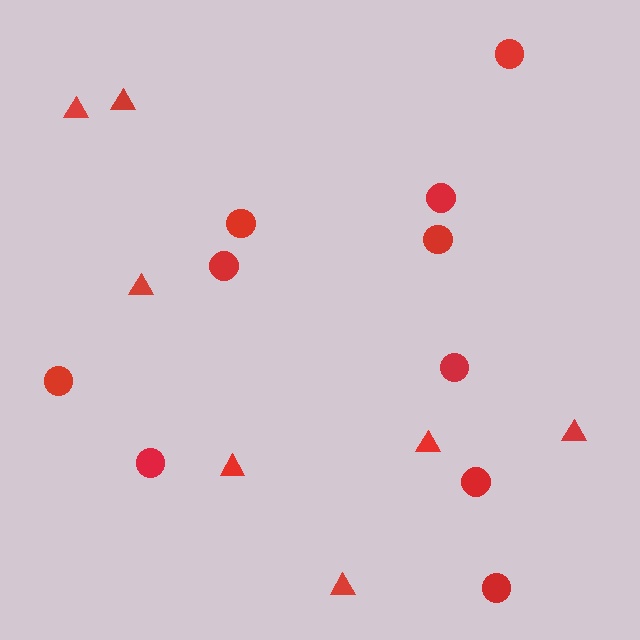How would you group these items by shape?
There are 2 groups: one group of circles (10) and one group of triangles (7).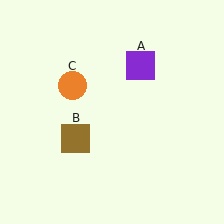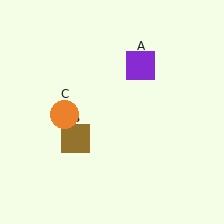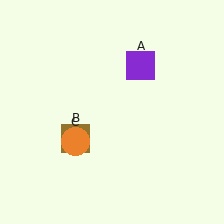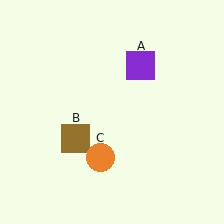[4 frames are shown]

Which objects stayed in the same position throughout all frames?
Purple square (object A) and brown square (object B) remained stationary.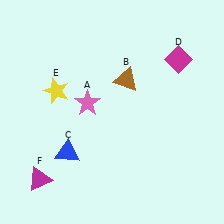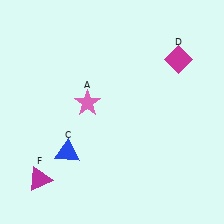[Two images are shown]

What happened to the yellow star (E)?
The yellow star (E) was removed in Image 2. It was in the top-left area of Image 1.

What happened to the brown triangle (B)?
The brown triangle (B) was removed in Image 2. It was in the top-right area of Image 1.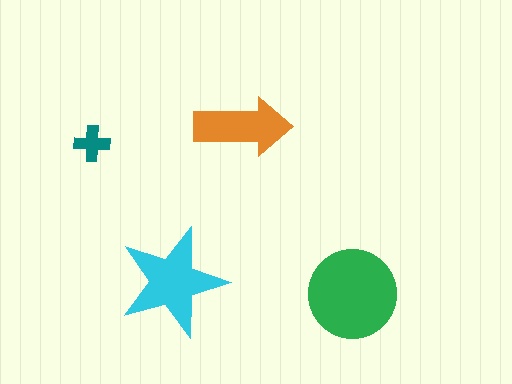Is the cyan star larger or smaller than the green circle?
Smaller.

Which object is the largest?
The green circle.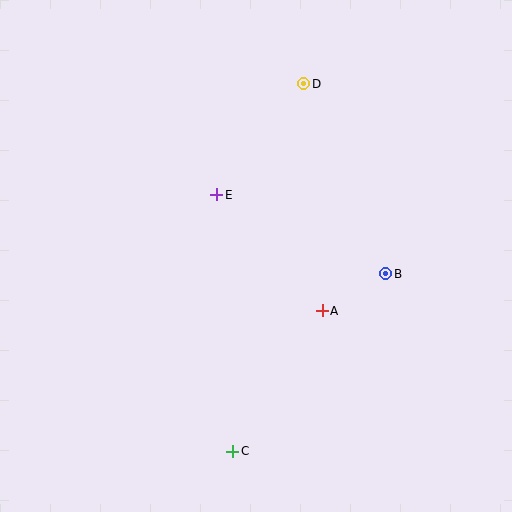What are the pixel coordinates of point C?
Point C is at (233, 452).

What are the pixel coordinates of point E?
Point E is at (217, 195).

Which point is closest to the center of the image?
Point E at (217, 195) is closest to the center.